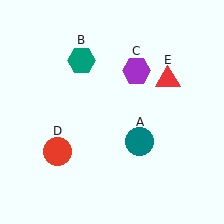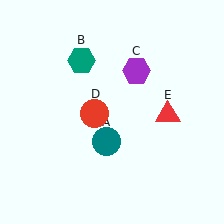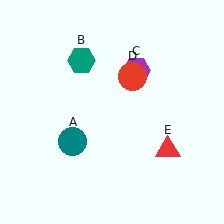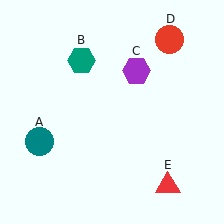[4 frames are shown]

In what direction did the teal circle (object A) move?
The teal circle (object A) moved left.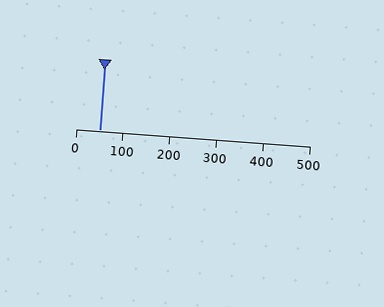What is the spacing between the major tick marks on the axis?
The major ticks are spaced 100 apart.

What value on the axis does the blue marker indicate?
The marker indicates approximately 50.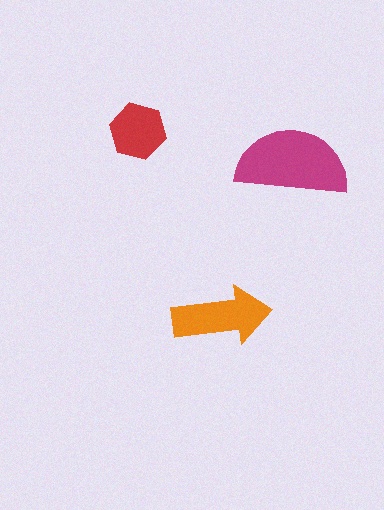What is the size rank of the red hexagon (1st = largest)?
3rd.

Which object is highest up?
The red hexagon is topmost.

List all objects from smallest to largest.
The red hexagon, the orange arrow, the magenta semicircle.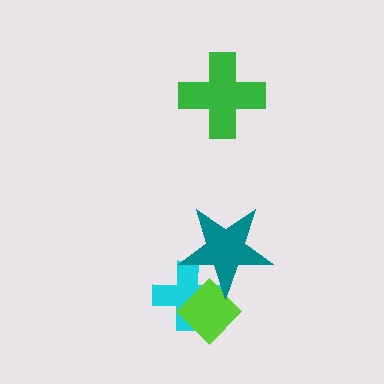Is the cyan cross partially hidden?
Yes, it is partially covered by another shape.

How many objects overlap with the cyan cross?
2 objects overlap with the cyan cross.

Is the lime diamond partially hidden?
Yes, it is partially covered by another shape.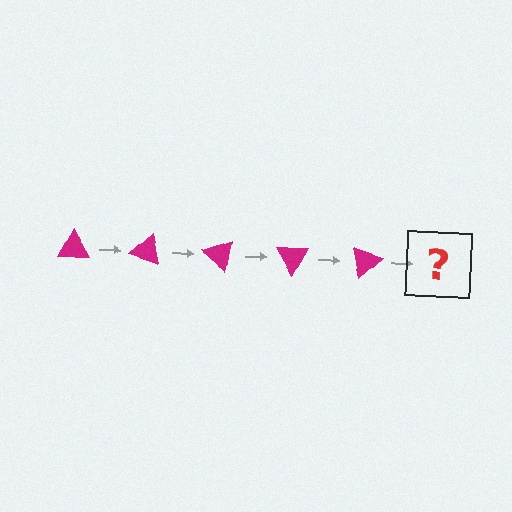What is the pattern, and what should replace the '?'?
The pattern is that the triangle rotates 20 degrees each step. The '?' should be a magenta triangle rotated 100 degrees.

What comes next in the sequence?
The next element should be a magenta triangle rotated 100 degrees.